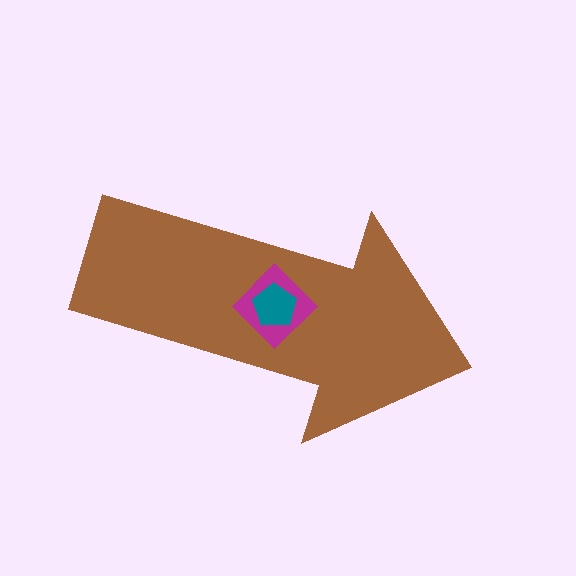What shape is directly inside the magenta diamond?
The teal pentagon.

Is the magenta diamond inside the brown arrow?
Yes.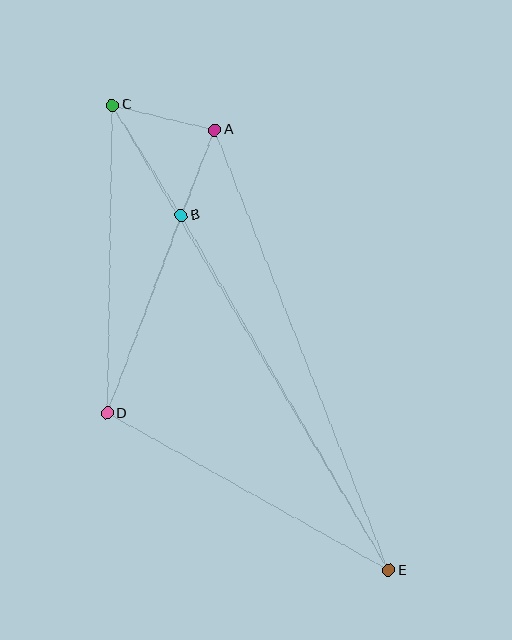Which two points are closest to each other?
Points A and B are closest to each other.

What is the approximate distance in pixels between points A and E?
The distance between A and E is approximately 473 pixels.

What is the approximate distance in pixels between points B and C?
The distance between B and C is approximately 130 pixels.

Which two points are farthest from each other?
Points C and E are farthest from each other.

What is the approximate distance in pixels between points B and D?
The distance between B and D is approximately 211 pixels.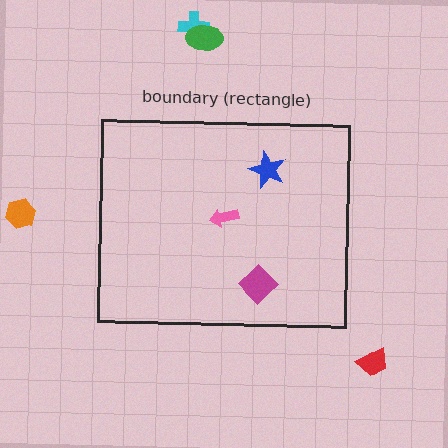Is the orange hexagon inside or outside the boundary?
Outside.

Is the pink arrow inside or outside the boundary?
Inside.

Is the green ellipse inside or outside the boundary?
Outside.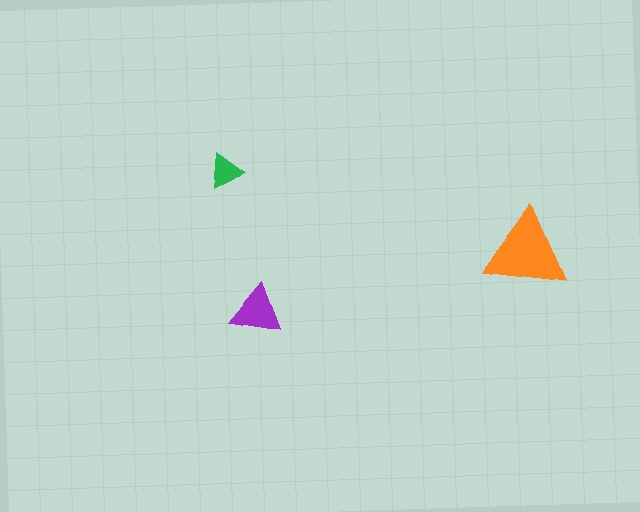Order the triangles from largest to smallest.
the orange one, the purple one, the green one.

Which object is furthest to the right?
The orange triangle is rightmost.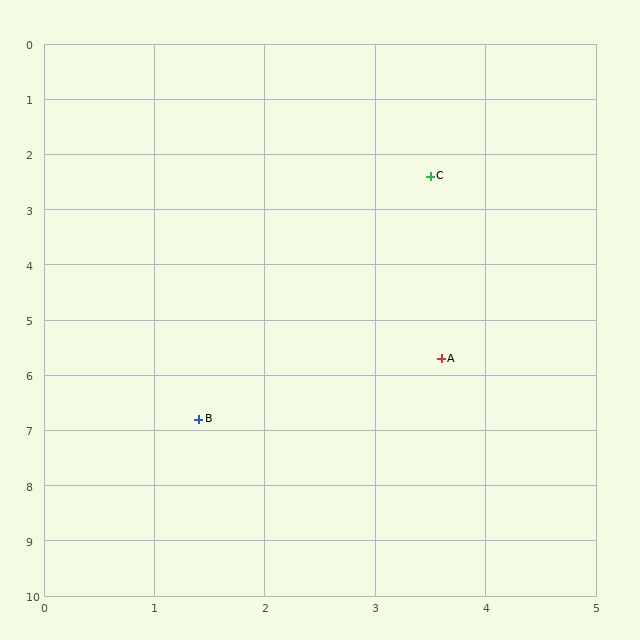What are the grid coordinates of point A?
Point A is at approximately (3.6, 5.7).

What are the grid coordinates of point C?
Point C is at approximately (3.5, 2.4).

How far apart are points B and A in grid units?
Points B and A are about 2.5 grid units apart.